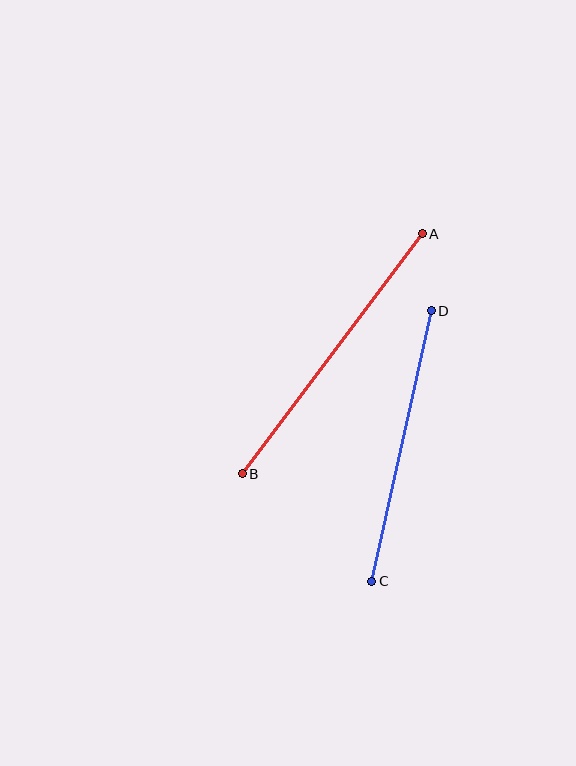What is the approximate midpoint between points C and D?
The midpoint is at approximately (402, 446) pixels.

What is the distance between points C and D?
The distance is approximately 277 pixels.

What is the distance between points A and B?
The distance is approximately 300 pixels.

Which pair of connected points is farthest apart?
Points A and B are farthest apart.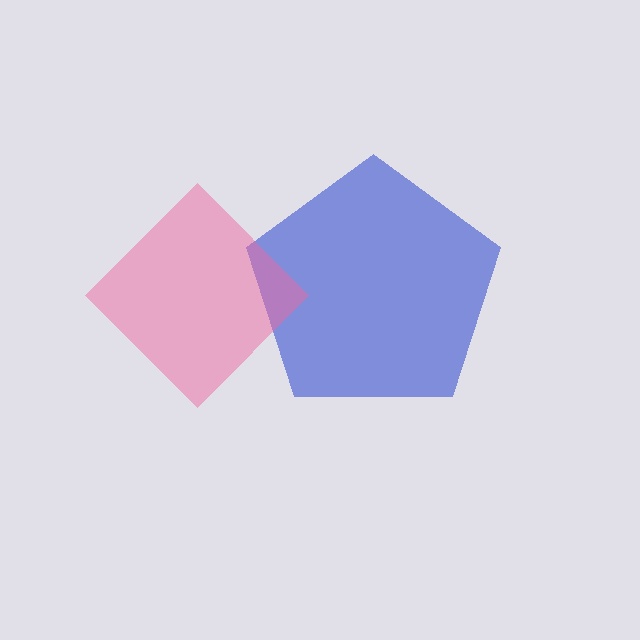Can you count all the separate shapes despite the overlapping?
Yes, there are 2 separate shapes.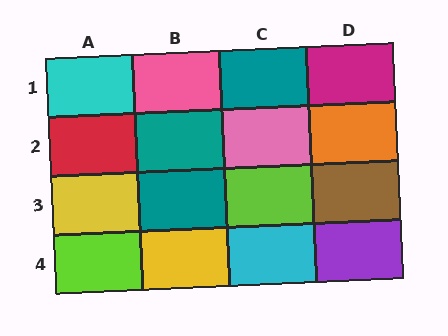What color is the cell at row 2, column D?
Orange.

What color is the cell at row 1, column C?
Teal.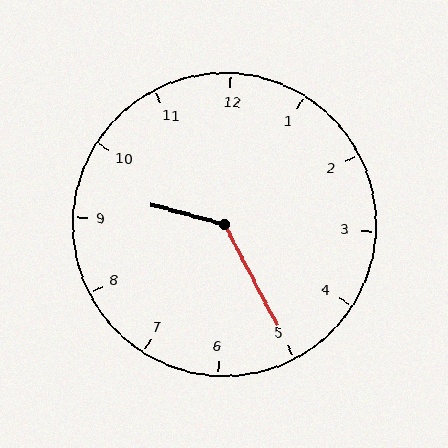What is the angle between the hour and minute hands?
Approximately 132 degrees.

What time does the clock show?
9:25.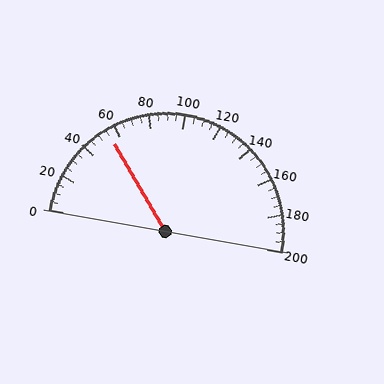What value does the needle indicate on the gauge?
The needle indicates approximately 55.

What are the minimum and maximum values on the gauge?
The gauge ranges from 0 to 200.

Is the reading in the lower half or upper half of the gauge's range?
The reading is in the lower half of the range (0 to 200).